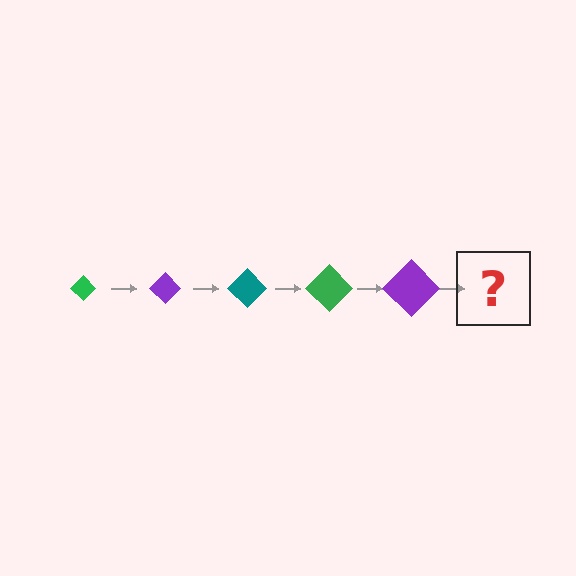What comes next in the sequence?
The next element should be a teal diamond, larger than the previous one.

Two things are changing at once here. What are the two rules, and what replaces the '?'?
The two rules are that the diamond grows larger each step and the color cycles through green, purple, and teal. The '?' should be a teal diamond, larger than the previous one.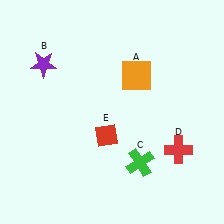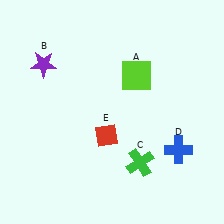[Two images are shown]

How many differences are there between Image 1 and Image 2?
There are 2 differences between the two images.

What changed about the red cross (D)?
In Image 1, D is red. In Image 2, it changed to blue.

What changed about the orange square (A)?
In Image 1, A is orange. In Image 2, it changed to lime.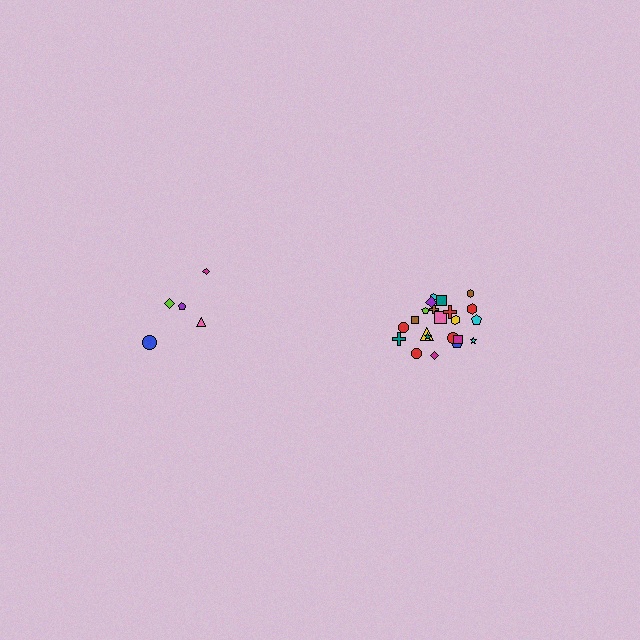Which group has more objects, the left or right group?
The right group.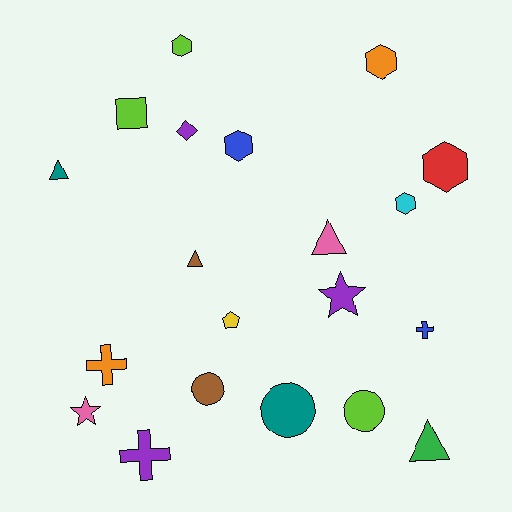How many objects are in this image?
There are 20 objects.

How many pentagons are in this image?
There is 1 pentagon.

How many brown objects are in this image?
There are 2 brown objects.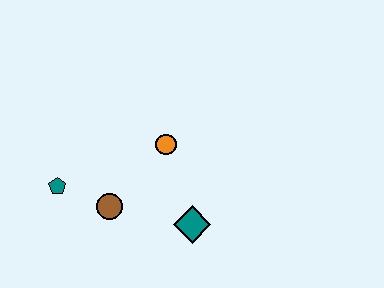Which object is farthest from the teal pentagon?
The teal diamond is farthest from the teal pentagon.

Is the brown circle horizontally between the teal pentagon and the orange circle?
Yes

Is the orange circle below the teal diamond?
No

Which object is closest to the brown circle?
The teal pentagon is closest to the brown circle.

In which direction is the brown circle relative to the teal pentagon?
The brown circle is to the right of the teal pentagon.